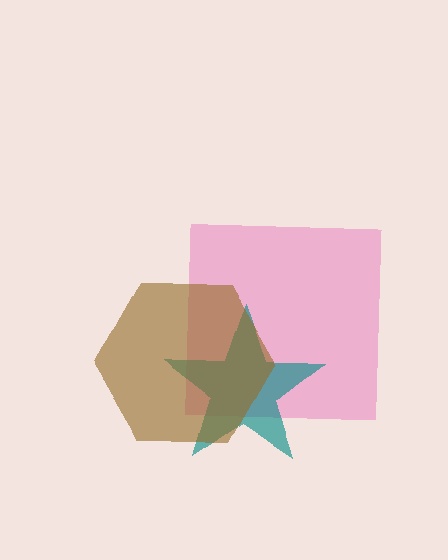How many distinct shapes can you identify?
There are 3 distinct shapes: a pink square, a teal star, a brown hexagon.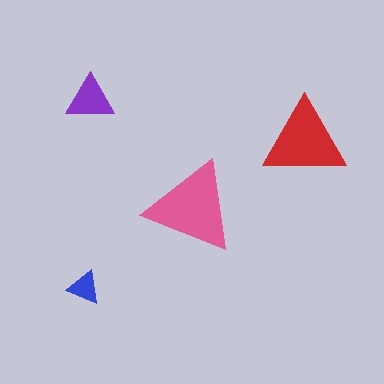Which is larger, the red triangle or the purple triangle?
The red one.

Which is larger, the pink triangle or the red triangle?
The pink one.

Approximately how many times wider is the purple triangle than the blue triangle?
About 1.5 times wider.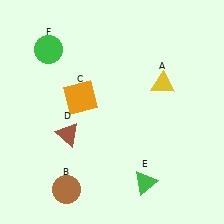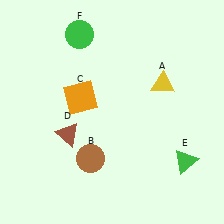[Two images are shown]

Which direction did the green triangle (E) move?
The green triangle (E) moved right.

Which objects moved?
The objects that moved are: the brown circle (B), the green triangle (E), the green circle (F).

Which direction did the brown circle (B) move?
The brown circle (B) moved up.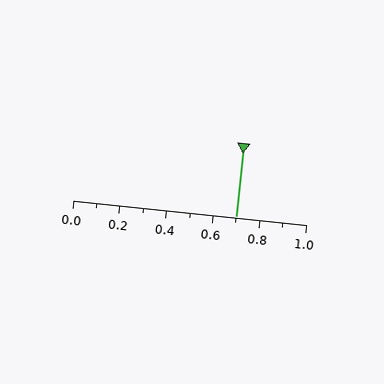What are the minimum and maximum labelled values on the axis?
The axis runs from 0.0 to 1.0.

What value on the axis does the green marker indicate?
The marker indicates approximately 0.7.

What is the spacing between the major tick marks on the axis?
The major ticks are spaced 0.2 apart.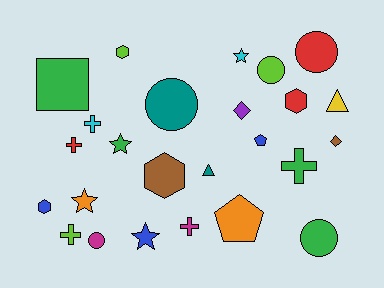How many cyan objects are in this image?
There are 2 cyan objects.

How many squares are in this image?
There is 1 square.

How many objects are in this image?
There are 25 objects.